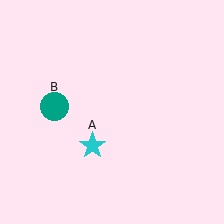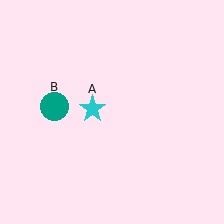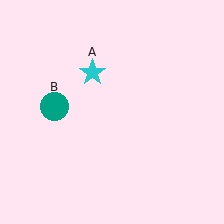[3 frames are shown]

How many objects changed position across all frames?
1 object changed position: cyan star (object A).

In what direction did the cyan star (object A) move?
The cyan star (object A) moved up.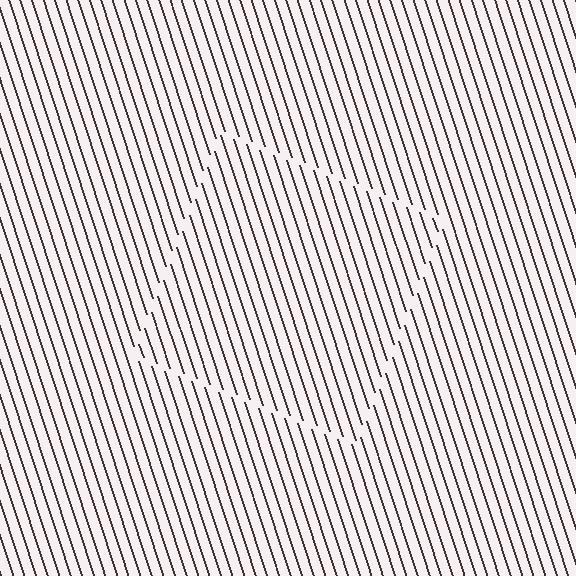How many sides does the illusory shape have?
4 sides — the line-ends trace a square.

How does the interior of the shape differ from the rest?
The interior of the shape contains the same grating, shifted by half a period — the contour is defined by the phase discontinuity where line-ends from the inner and outer gratings abut.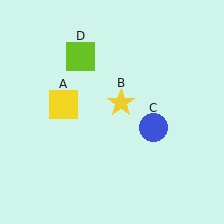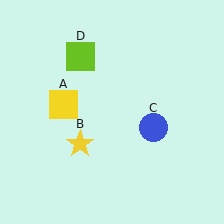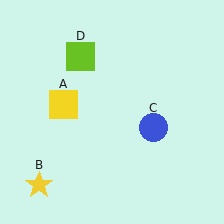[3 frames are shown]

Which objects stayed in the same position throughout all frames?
Yellow square (object A) and blue circle (object C) and lime square (object D) remained stationary.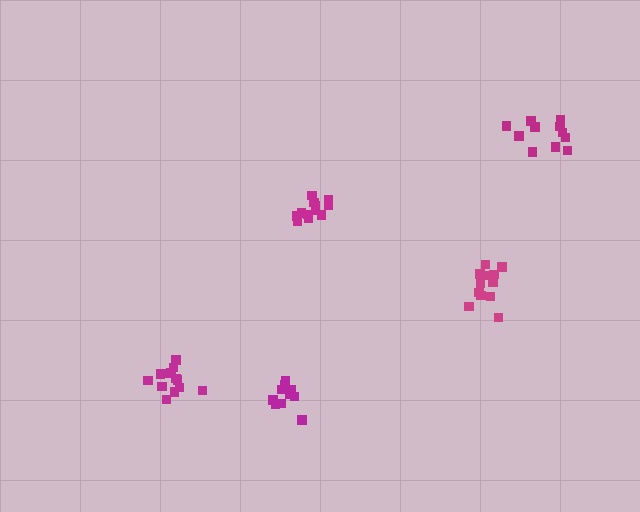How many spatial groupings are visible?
There are 5 spatial groupings.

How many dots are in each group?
Group 1: 13 dots, Group 2: 10 dots, Group 3: 12 dots, Group 4: 11 dots, Group 5: 12 dots (58 total).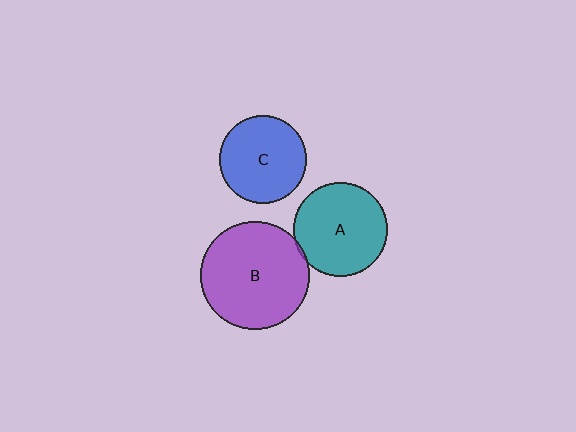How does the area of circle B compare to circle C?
Approximately 1.5 times.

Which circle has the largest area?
Circle B (purple).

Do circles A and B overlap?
Yes.